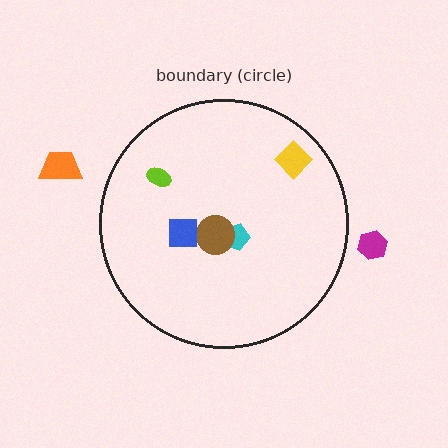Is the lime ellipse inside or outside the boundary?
Inside.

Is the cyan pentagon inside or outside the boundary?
Inside.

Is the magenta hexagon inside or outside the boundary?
Outside.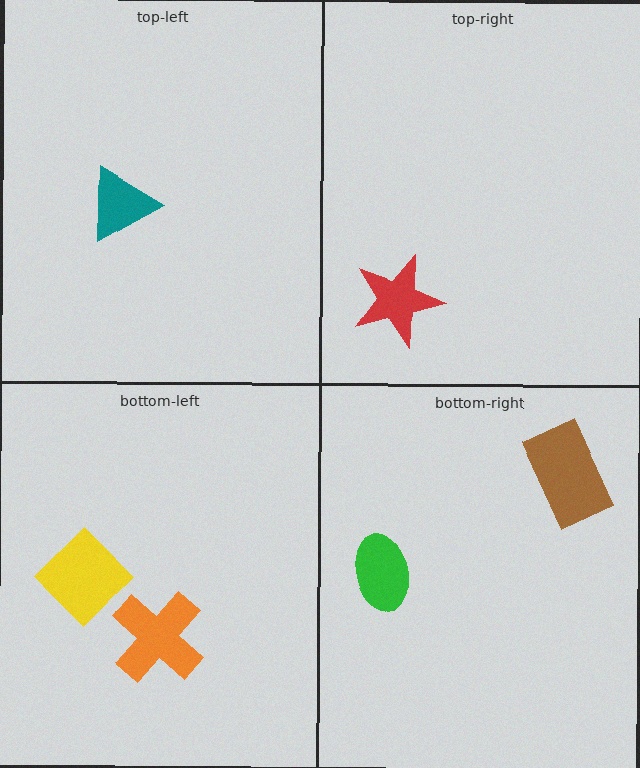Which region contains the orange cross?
The bottom-left region.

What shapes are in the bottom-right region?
The green ellipse, the brown rectangle.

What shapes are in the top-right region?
The red star.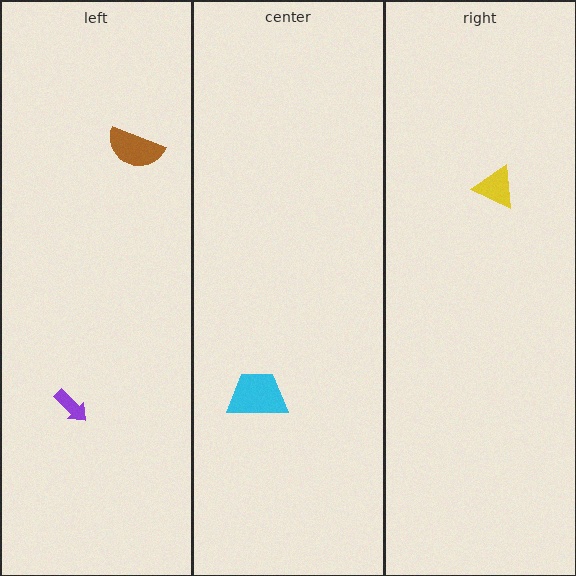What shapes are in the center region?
The cyan trapezoid.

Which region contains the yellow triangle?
The right region.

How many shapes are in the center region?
1.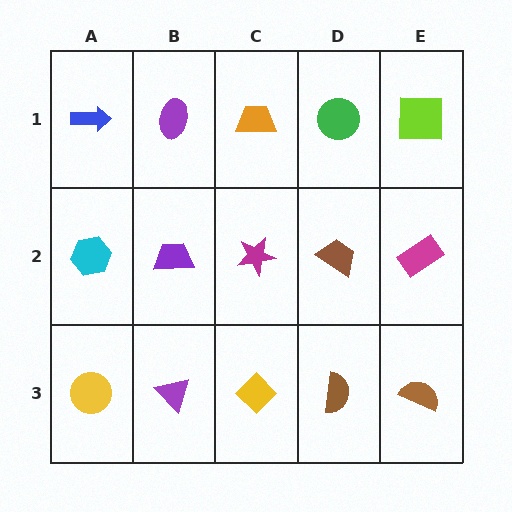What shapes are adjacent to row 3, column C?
A magenta star (row 2, column C), a purple triangle (row 3, column B), a brown semicircle (row 3, column D).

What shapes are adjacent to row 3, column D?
A brown trapezoid (row 2, column D), a yellow diamond (row 3, column C), a brown semicircle (row 3, column E).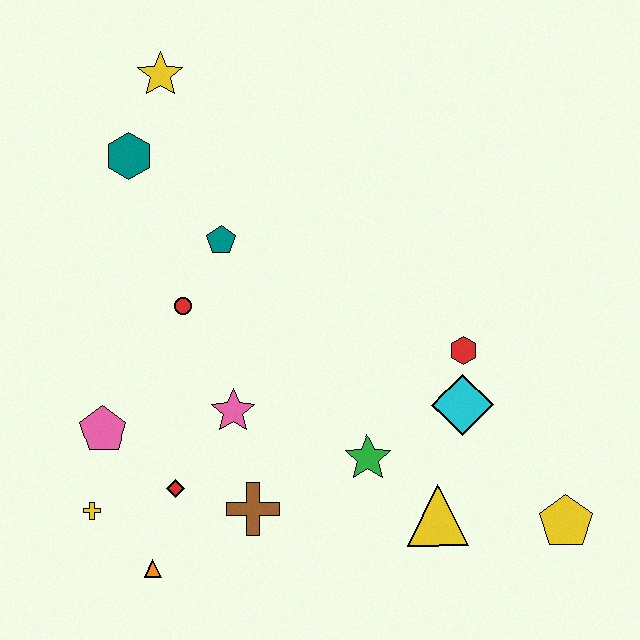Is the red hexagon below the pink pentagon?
No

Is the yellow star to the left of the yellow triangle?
Yes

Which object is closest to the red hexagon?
The cyan diamond is closest to the red hexagon.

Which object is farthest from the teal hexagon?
The yellow pentagon is farthest from the teal hexagon.